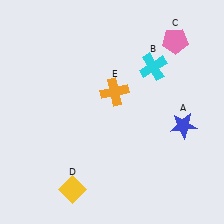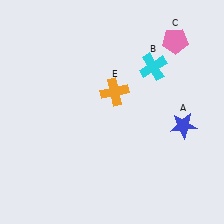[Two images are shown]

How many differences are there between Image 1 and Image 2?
There is 1 difference between the two images.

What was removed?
The yellow diamond (D) was removed in Image 2.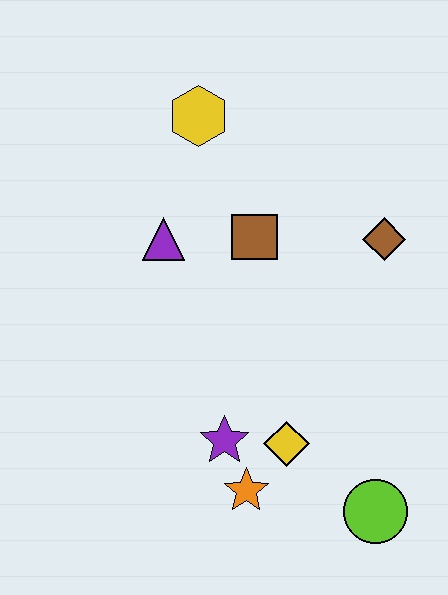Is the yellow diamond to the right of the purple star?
Yes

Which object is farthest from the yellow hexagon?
The lime circle is farthest from the yellow hexagon.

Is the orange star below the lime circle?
No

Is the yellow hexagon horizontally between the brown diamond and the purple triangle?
Yes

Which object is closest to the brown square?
The purple triangle is closest to the brown square.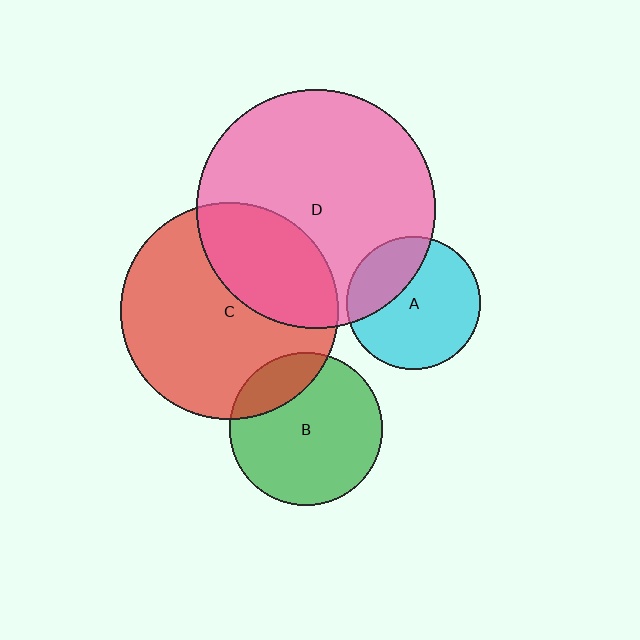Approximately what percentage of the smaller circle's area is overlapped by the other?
Approximately 30%.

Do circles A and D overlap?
Yes.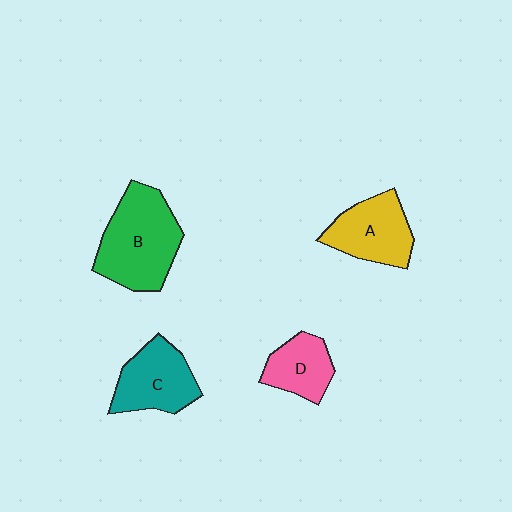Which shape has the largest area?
Shape B (green).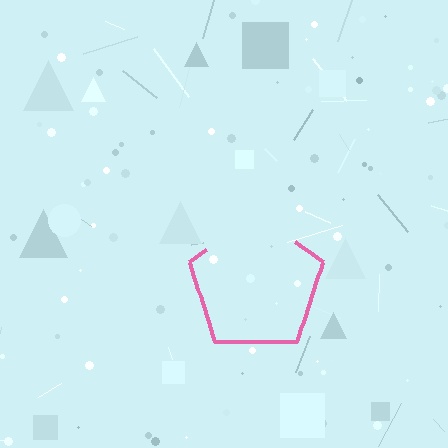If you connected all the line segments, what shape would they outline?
They would outline a pentagon.